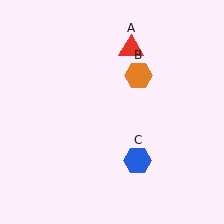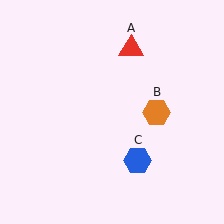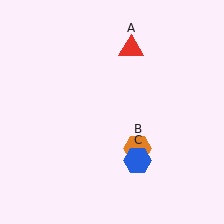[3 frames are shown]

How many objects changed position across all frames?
1 object changed position: orange hexagon (object B).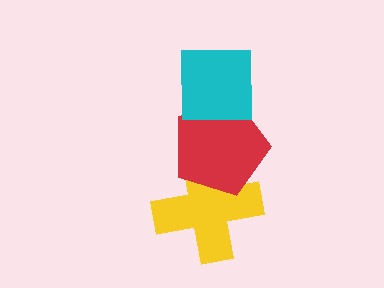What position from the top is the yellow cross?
The yellow cross is 3rd from the top.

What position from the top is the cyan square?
The cyan square is 1st from the top.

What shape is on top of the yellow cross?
The red pentagon is on top of the yellow cross.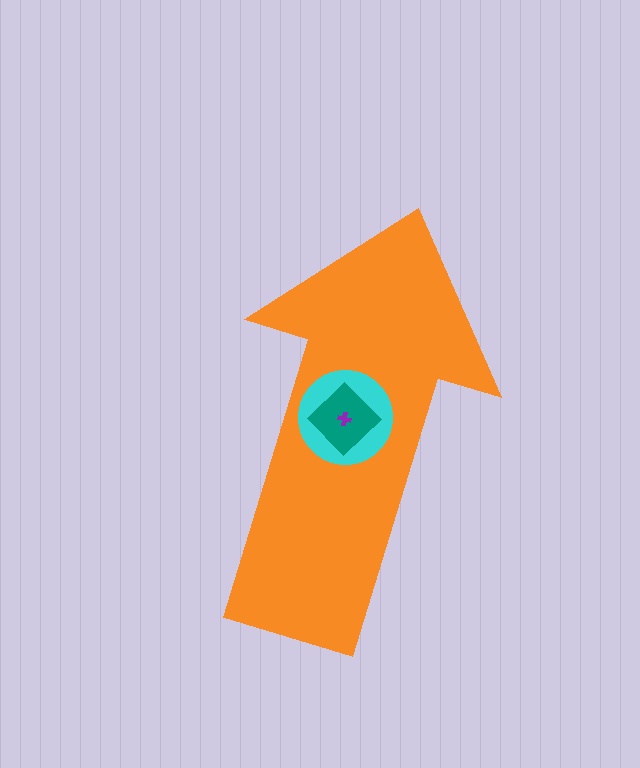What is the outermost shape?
The orange arrow.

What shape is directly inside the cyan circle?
The teal diamond.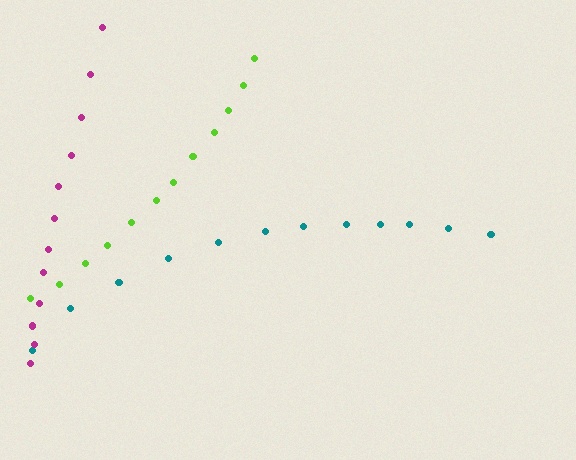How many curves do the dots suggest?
There are 3 distinct paths.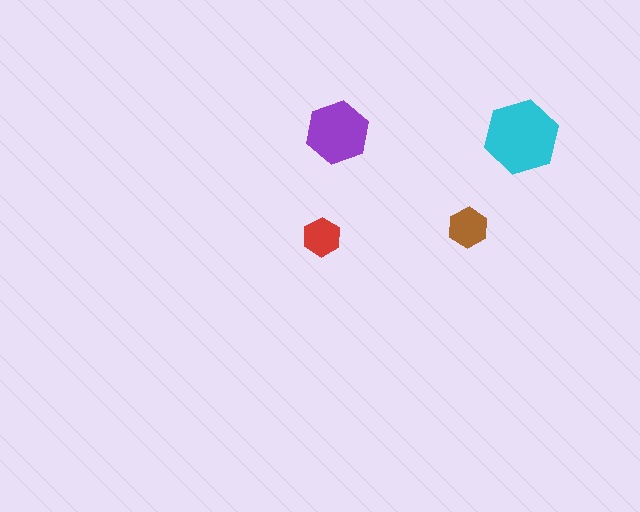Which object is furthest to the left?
The red hexagon is leftmost.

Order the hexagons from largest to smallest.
the cyan one, the purple one, the brown one, the red one.